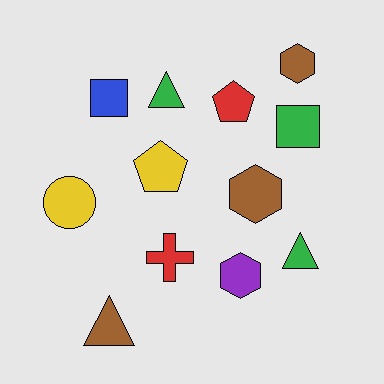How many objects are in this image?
There are 12 objects.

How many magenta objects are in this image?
There are no magenta objects.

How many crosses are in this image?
There is 1 cross.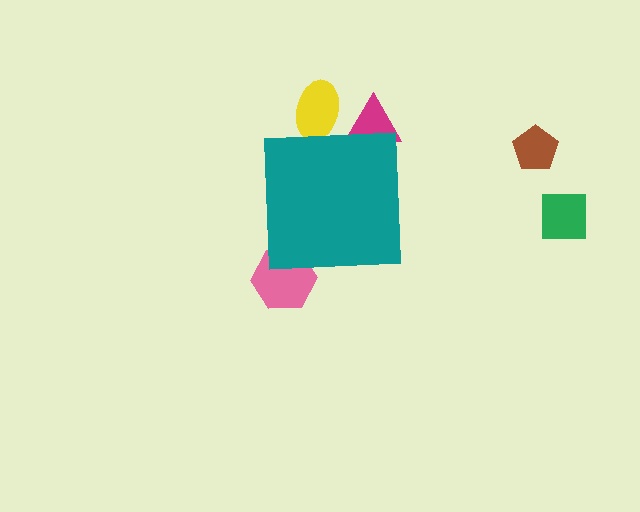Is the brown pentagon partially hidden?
No, the brown pentagon is fully visible.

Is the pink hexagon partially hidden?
Yes, the pink hexagon is partially hidden behind the teal square.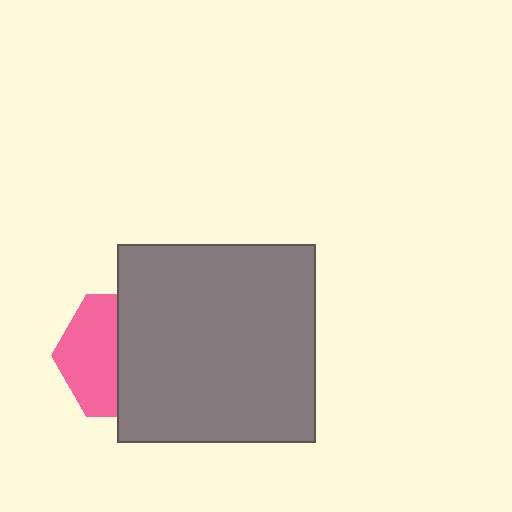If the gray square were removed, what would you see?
You would see the complete pink hexagon.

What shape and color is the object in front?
The object in front is a gray square.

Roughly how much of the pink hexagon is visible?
About half of it is visible (roughly 46%).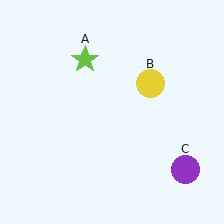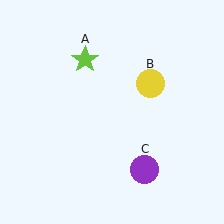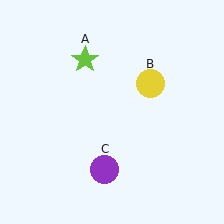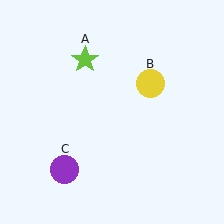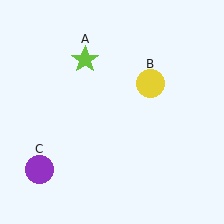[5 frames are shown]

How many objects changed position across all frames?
1 object changed position: purple circle (object C).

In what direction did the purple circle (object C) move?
The purple circle (object C) moved left.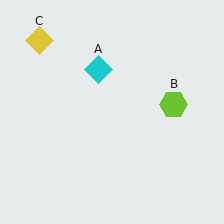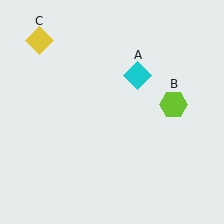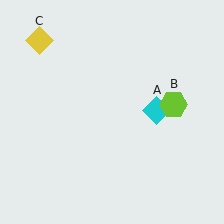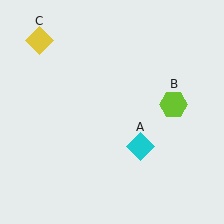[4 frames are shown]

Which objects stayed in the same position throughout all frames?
Lime hexagon (object B) and yellow diamond (object C) remained stationary.